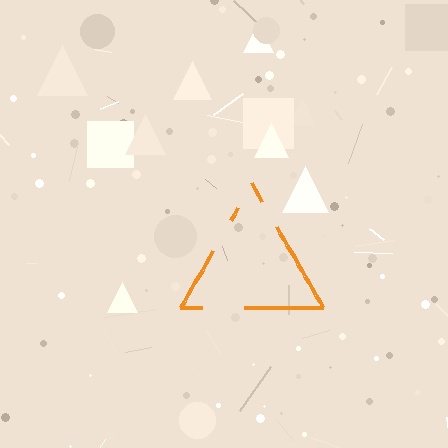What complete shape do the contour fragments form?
The contour fragments form a triangle.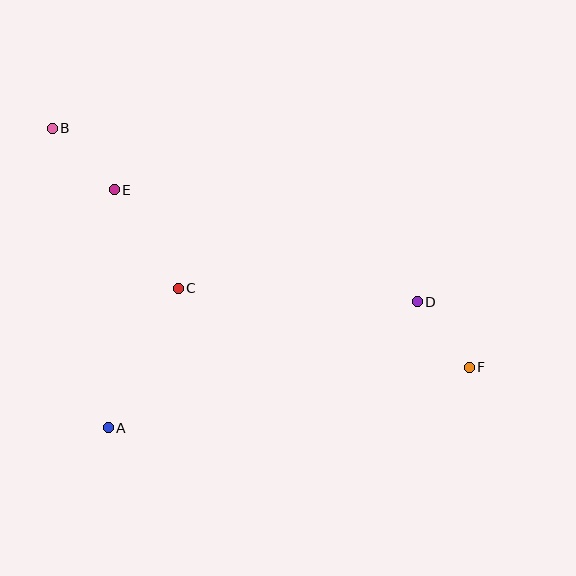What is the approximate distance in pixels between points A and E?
The distance between A and E is approximately 238 pixels.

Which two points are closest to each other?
Points D and F are closest to each other.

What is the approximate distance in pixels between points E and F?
The distance between E and F is approximately 397 pixels.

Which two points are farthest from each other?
Points B and F are farthest from each other.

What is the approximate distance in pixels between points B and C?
The distance between B and C is approximately 203 pixels.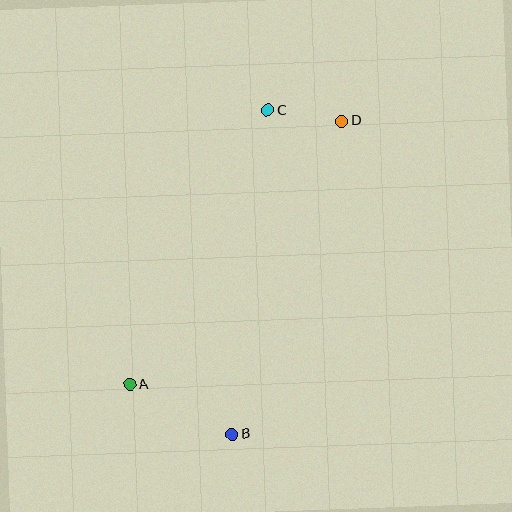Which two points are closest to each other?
Points C and D are closest to each other.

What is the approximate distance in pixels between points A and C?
The distance between A and C is approximately 307 pixels.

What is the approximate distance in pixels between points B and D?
The distance between B and D is approximately 332 pixels.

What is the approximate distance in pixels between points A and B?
The distance between A and B is approximately 114 pixels.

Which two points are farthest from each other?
Points A and D are farthest from each other.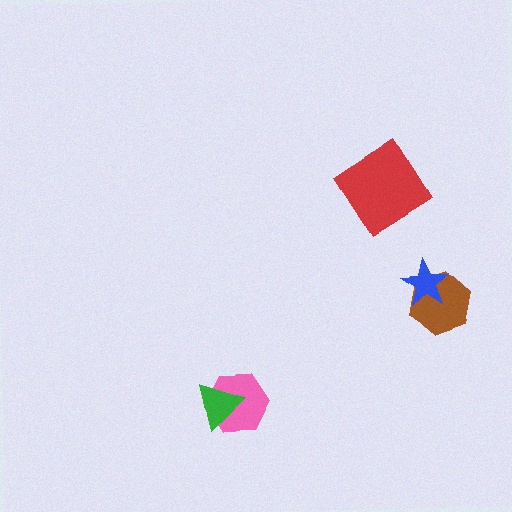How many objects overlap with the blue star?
1 object overlaps with the blue star.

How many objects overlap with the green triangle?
1 object overlaps with the green triangle.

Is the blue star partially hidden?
No, no other shape covers it.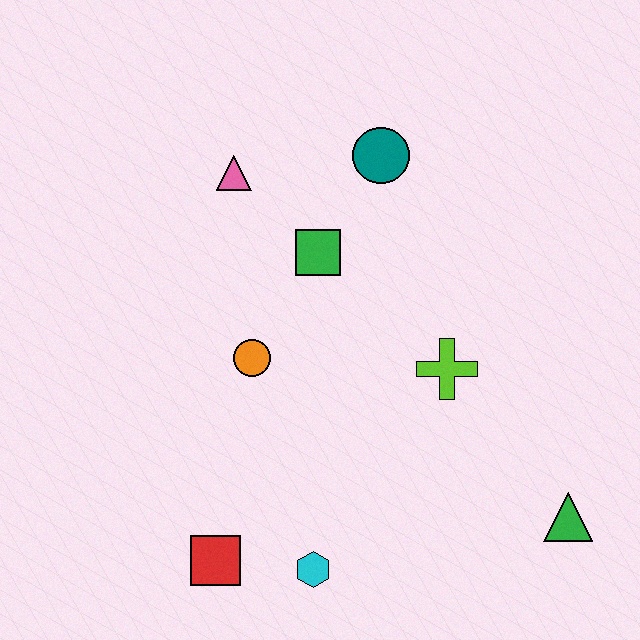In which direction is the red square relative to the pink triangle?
The red square is below the pink triangle.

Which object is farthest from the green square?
The green triangle is farthest from the green square.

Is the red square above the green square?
No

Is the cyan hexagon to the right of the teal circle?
No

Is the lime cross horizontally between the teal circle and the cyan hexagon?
No